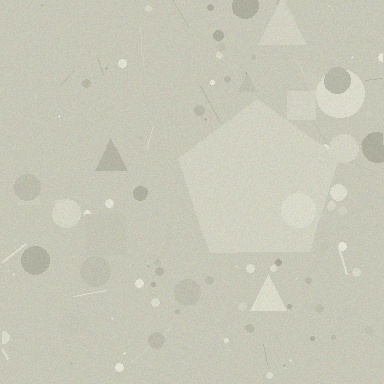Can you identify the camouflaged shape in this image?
The camouflaged shape is a pentagon.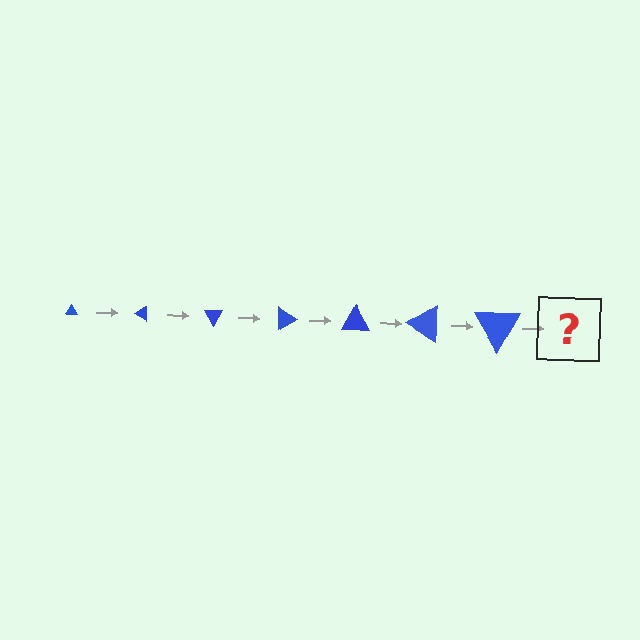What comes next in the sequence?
The next element should be a triangle, larger than the previous one and rotated 210 degrees from the start.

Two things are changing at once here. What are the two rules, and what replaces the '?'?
The two rules are that the triangle grows larger each step and it rotates 30 degrees each step. The '?' should be a triangle, larger than the previous one and rotated 210 degrees from the start.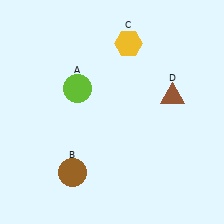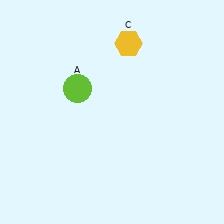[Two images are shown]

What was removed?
The brown triangle (D), the brown circle (B) were removed in Image 2.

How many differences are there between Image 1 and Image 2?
There are 2 differences between the two images.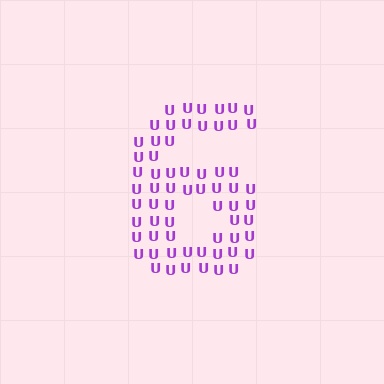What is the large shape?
The large shape is the digit 6.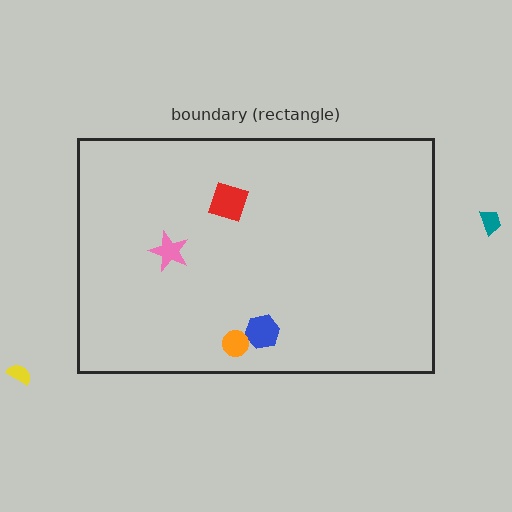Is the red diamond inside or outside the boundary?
Inside.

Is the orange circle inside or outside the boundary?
Inside.